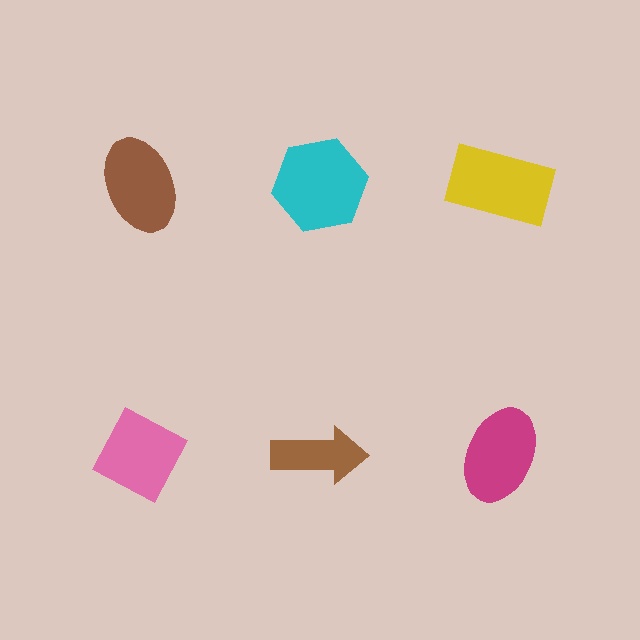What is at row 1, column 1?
A brown ellipse.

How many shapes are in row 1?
3 shapes.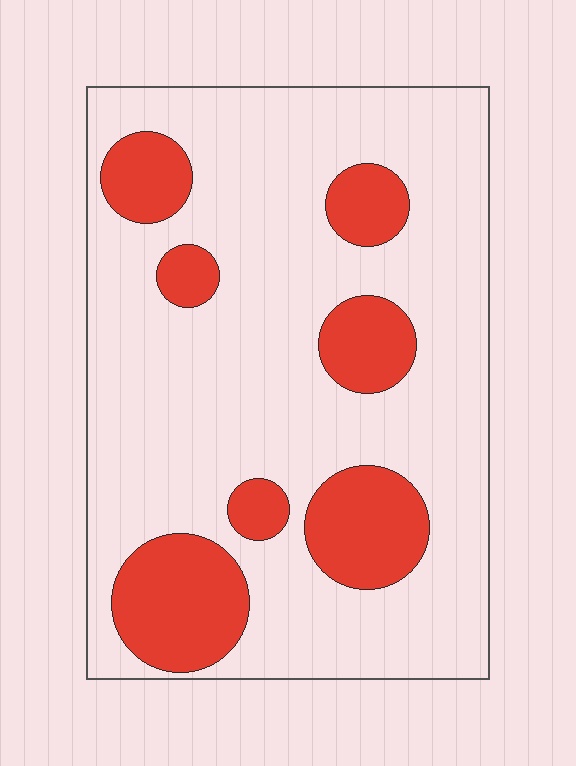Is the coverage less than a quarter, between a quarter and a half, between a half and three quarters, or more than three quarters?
Less than a quarter.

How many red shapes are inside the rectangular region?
7.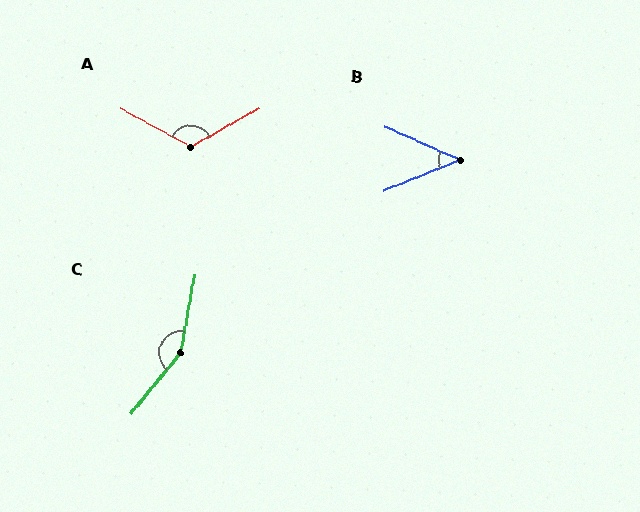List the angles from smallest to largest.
B (46°), A (123°), C (151°).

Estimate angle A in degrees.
Approximately 123 degrees.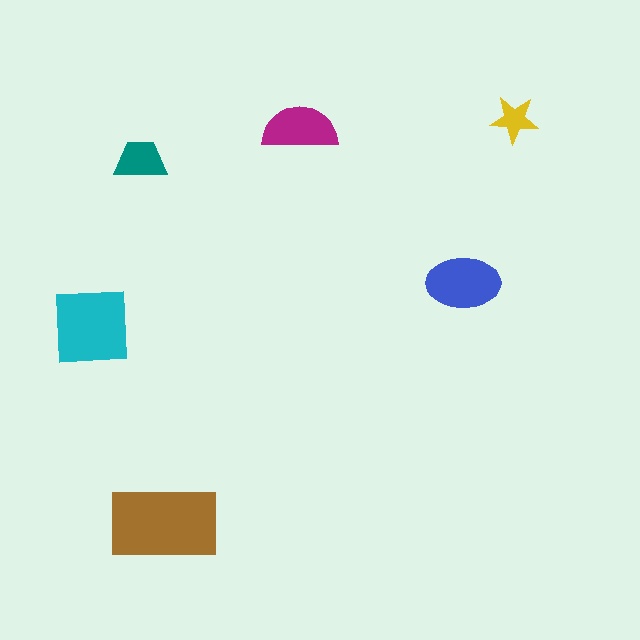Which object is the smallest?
The yellow star.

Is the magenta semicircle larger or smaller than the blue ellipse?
Smaller.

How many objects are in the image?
There are 6 objects in the image.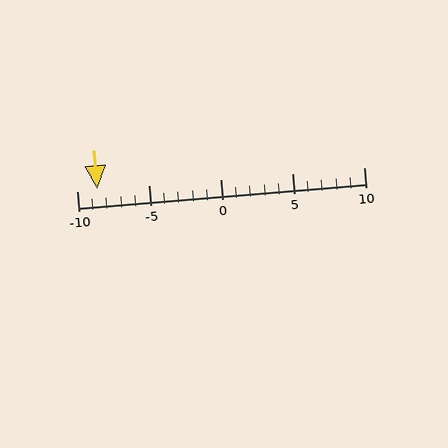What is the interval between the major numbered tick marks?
The major tick marks are spaced 5 units apart.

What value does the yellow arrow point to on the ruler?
The yellow arrow points to approximately -9.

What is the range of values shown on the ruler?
The ruler shows values from -10 to 10.